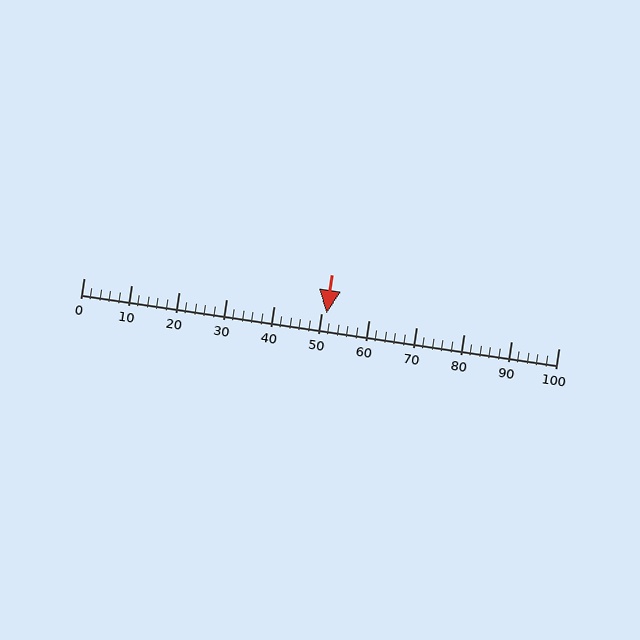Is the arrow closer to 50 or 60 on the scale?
The arrow is closer to 50.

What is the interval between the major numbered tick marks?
The major tick marks are spaced 10 units apart.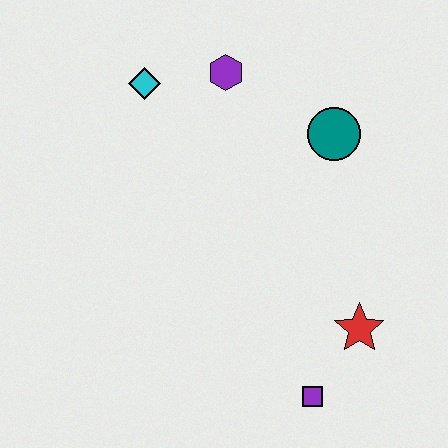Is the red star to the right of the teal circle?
Yes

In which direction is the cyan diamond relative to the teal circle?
The cyan diamond is to the left of the teal circle.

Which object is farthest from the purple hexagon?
The purple square is farthest from the purple hexagon.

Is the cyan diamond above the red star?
Yes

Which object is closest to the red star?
The purple square is closest to the red star.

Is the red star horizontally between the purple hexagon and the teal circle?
No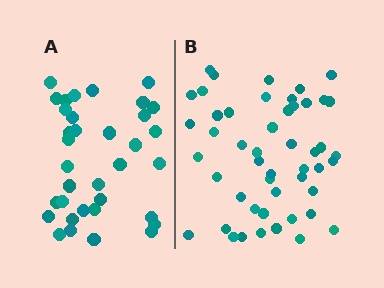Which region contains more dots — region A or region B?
Region B (the right region) has more dots.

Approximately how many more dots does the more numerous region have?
Region B has approximately 15 more dots than region A.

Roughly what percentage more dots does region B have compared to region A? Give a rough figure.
About 40% more.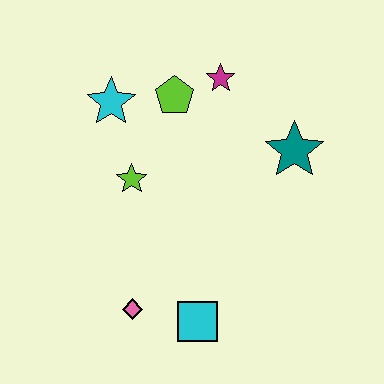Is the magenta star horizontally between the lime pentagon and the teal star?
Yes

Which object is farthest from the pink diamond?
The magenta star is farthest from the pink diamond.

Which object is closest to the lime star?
The cyan star is closest to the lime star.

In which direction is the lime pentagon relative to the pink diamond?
The lime pentagon is above the pink diamond.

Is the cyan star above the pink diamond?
Yes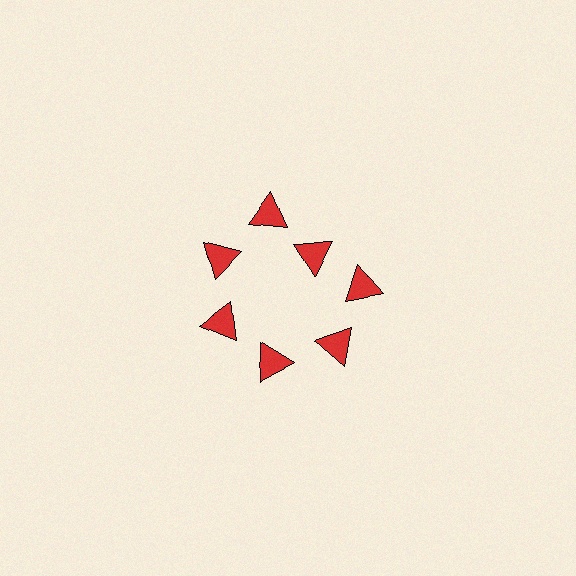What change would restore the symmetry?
The symmetry would be restored by moving it outward, back onto the ring so that all 7 triangles sit at equal angles and equal distance from the center.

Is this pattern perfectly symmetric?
No. The 7 red triangles are arranged in a ring, but one element near the 1 o'clock position is pulled inward toward the center, breaking the 7-fold rotational symmetry.